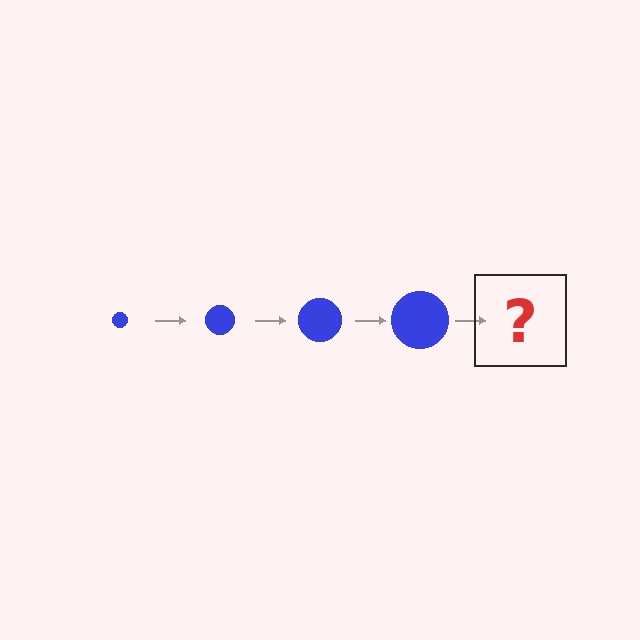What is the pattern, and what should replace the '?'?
The pattern is that the circle gets progressively larger each step. The '?' should be a blue circle, larger than the previous one.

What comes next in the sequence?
The next element should be a blue circle, larger than the previous one.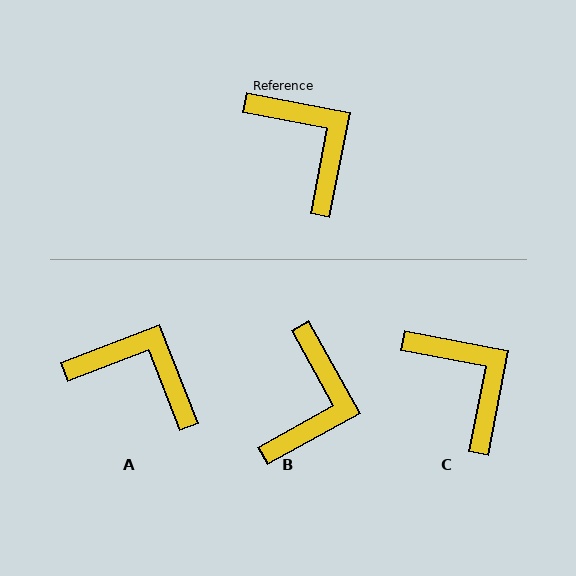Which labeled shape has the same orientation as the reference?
C.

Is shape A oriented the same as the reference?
No, it is off by about 32 degrees.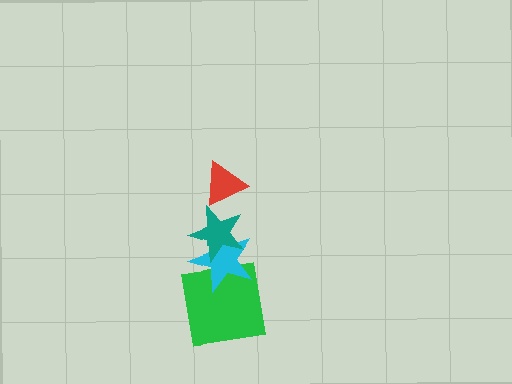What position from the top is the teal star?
The teal star is 2nd from the top.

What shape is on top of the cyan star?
The teal star is on top of the cyan star.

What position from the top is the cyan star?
The cyan star is 3rd from the top.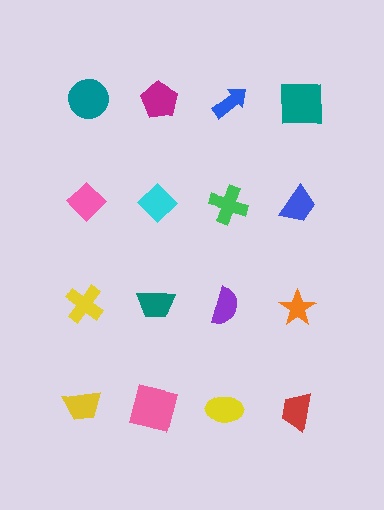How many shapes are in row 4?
4 shapes.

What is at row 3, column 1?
A yellow cross.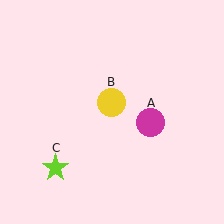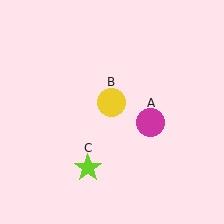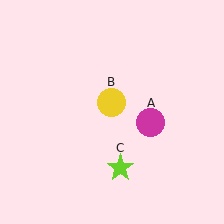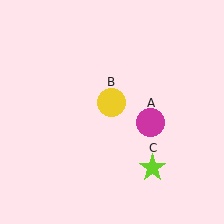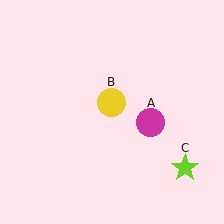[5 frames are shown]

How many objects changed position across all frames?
1 object changed position: lime star (object C).